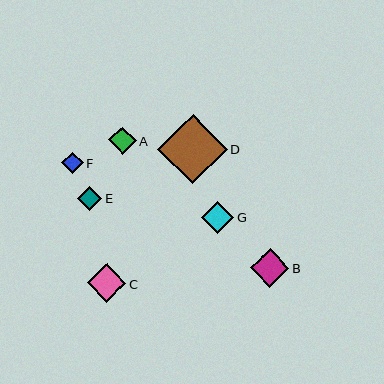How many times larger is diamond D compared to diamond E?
Diamond D is approximately 2.8 times the size of diamond E.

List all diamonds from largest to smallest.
From largest to smallest: D, C, B, G, A, E, F.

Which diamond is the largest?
Diamond D is the largest with a size of approximately 70 pixels.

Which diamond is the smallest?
Diamond F is the smallest with a size of approximately 22 pixels.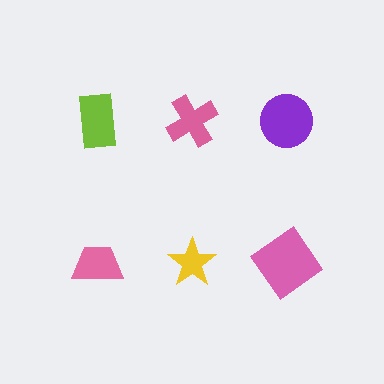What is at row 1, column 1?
A lime rectangle.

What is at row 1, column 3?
A purple circle.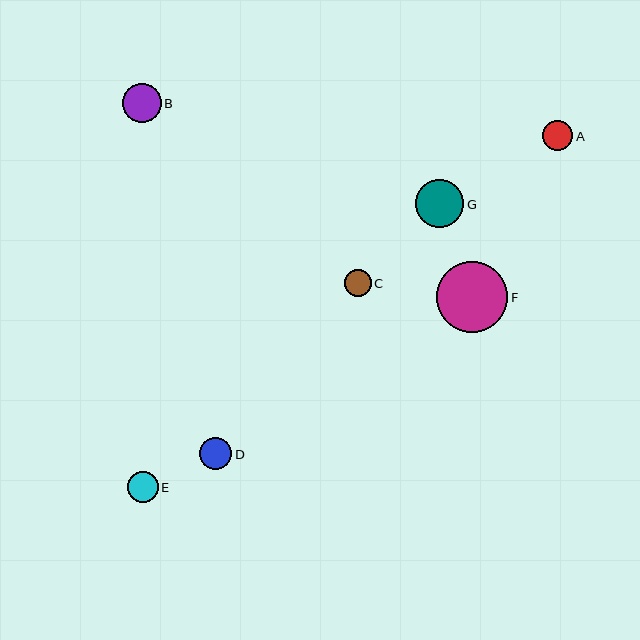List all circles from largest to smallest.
From largest to smallest: F, G, B, D, E, A, C.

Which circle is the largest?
Circle F is the largest with a size of approximately 71 pixels.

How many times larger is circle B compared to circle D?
Circle B is approximately 1.2 times the size of circle D.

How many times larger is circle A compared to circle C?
Circle A is approximately 1.1 times the size of circle C.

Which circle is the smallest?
Circle C is the smallest with a size of approximately 27 pixels.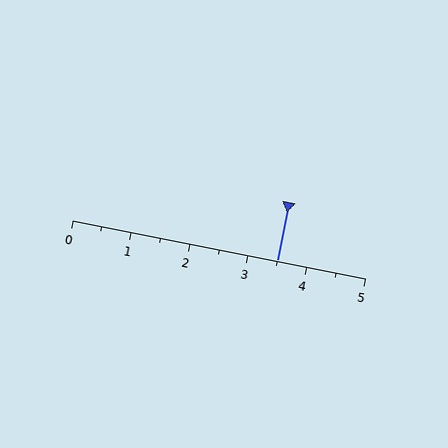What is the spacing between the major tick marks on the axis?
The major ticks are spaced 1 apart.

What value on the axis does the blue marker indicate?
The marker indicates approximately 3.5.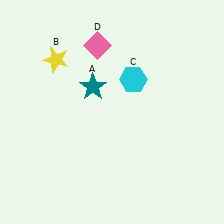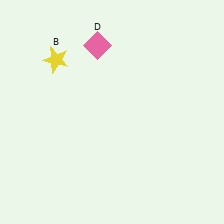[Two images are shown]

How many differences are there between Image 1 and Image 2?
There are 2 differences between the two images.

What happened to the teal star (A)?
The teal star (A) was removed in Image 2. It was in the top-left area of Image 1.